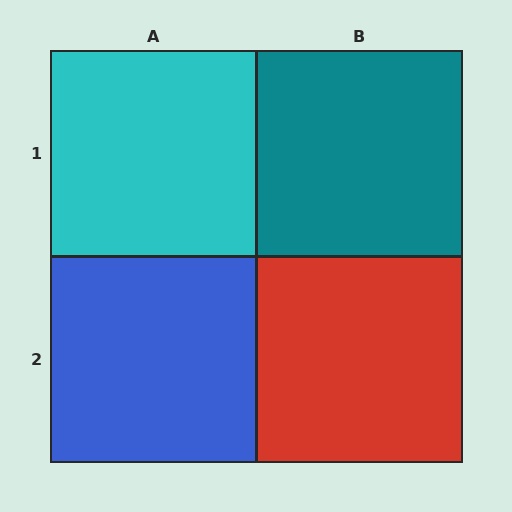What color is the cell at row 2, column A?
Blue.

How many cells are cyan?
1 cell is cyan.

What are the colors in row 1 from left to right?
Cyan, teal.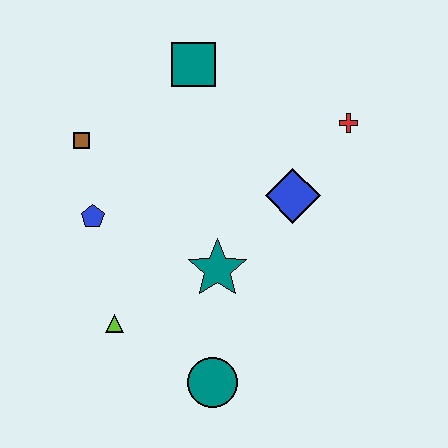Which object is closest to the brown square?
The blue pentagon is closest to the brown square.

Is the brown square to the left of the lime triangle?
Yes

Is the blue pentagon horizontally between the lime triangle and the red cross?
No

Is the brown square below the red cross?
Yes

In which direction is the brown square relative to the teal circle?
The brown square is above the teal circle.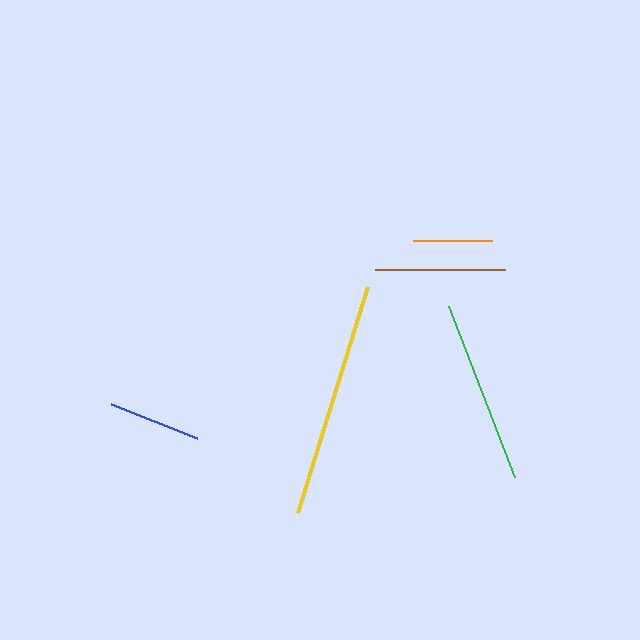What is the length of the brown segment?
The brown segment is approximately 130 pixels long.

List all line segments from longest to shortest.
From longest to shortest: yellow, green, brown, blue, orange.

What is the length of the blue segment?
The blue segment is approximately 93 pixels long.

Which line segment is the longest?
The yellow line is the longest at approximately 236 pixels.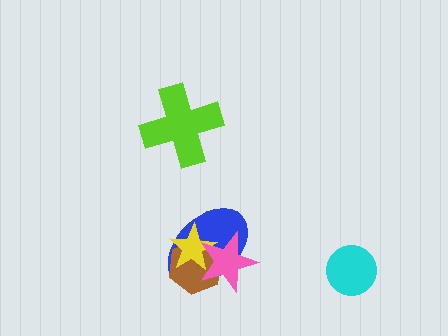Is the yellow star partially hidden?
Yes, it is partially covered by another shape.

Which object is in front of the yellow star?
The pink star is in front of the yellow star.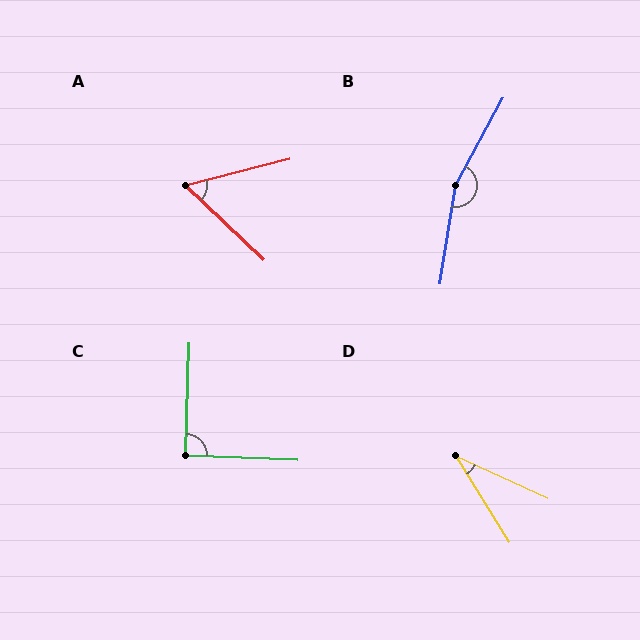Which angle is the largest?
B, at approximately 161 degrees.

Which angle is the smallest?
D, at approximately 34 degrees.